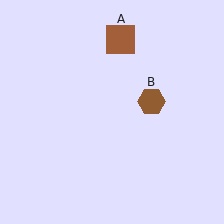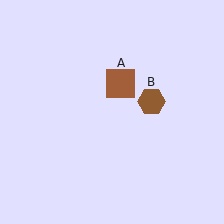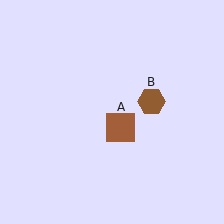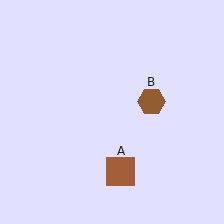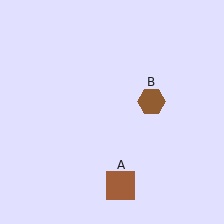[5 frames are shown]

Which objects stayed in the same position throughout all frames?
Brown hexagon (object B) remained stationary.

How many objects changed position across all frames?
1 object changed position: brown square (object A).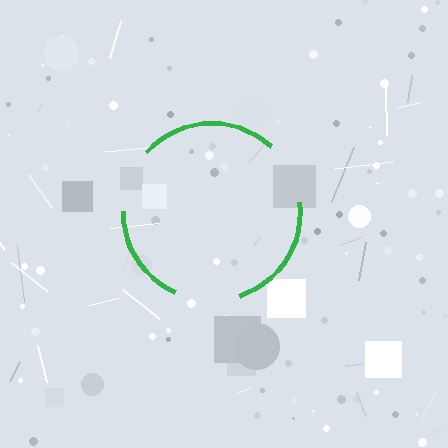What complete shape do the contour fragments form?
The contour fragments form a circle.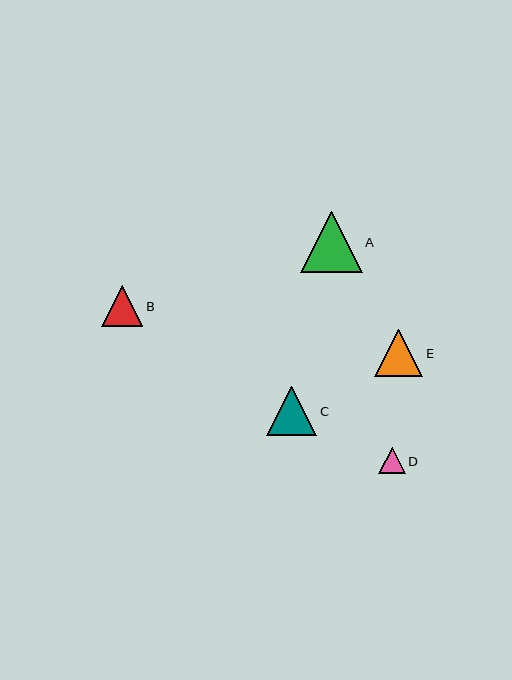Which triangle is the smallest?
Triangle D is the smallest with a size of approximately 27 pixels.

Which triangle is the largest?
Triangle A is the largest with a size of approximately 61 pixels.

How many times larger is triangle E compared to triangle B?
Triangle E is approximately 1.2 times the size of triangle B.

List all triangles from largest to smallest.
From largest to smallest: A, C, E, B, D.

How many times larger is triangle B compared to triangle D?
Triangle B is approximately 1.5 times the size of triangle D.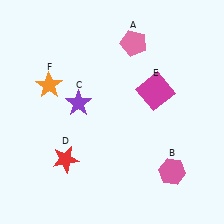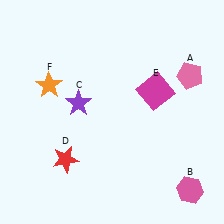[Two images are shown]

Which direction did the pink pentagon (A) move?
The pink pentagon (A) moved right.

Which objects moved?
The objects that moved are: the pink pentagon (A), the pink hexagon (B).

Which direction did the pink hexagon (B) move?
The pink hexagon (B) moved down.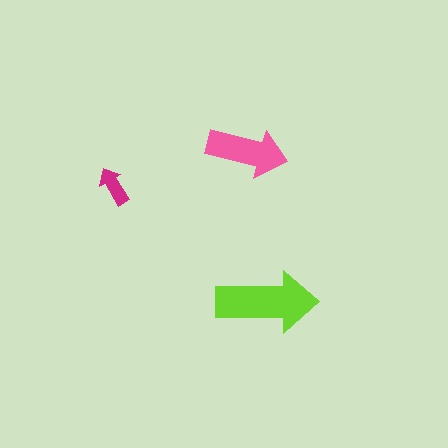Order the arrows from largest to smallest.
the lime one, the pink one, the magenta one.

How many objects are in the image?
There are 3 objects in the image.